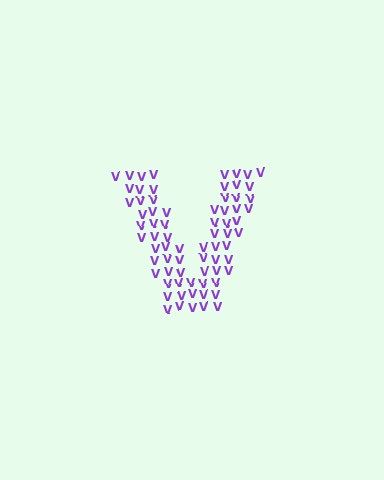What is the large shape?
The large shape is the letter V.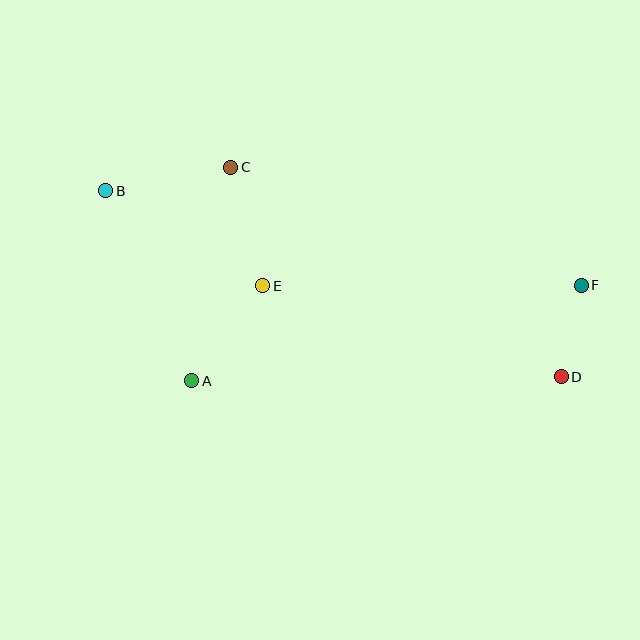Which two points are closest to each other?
Points D and F are closest to each other.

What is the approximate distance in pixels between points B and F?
The distance between B and F is approximately 484 pixels.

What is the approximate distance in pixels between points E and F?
The distance between E and F is approximately 318 pixels.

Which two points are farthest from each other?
Points B and D are farthest from each other.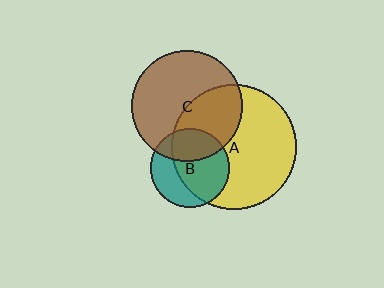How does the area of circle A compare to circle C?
Approximately 1.2 times.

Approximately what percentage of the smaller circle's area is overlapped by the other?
Approximately 40%.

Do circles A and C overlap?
Yes.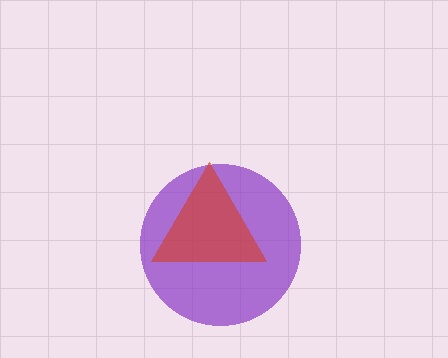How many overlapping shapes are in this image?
There are 2 overlapping shapes in the image.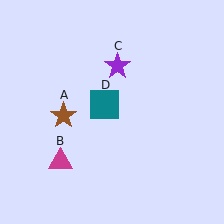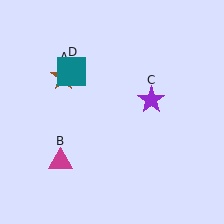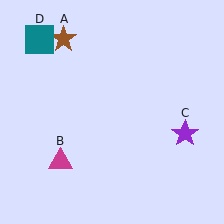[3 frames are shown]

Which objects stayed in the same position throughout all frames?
Magenta triangle (object B) remained stationary.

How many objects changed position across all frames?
3 objects changed position: brown star (object A), purple star (object C), teal square (object D).